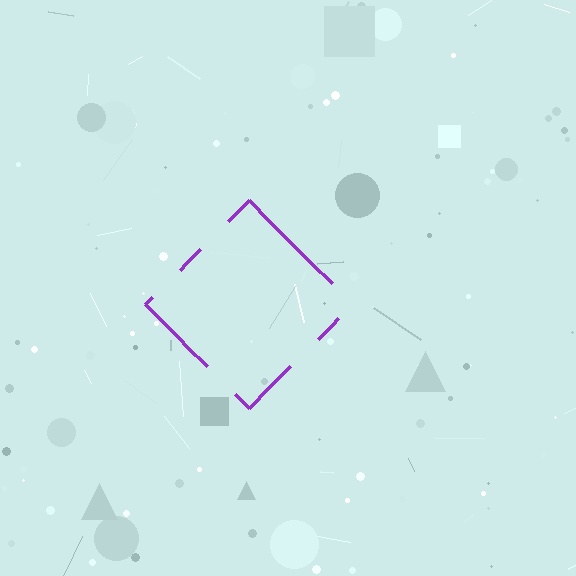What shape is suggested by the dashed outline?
The dashed outline suggests a diamond.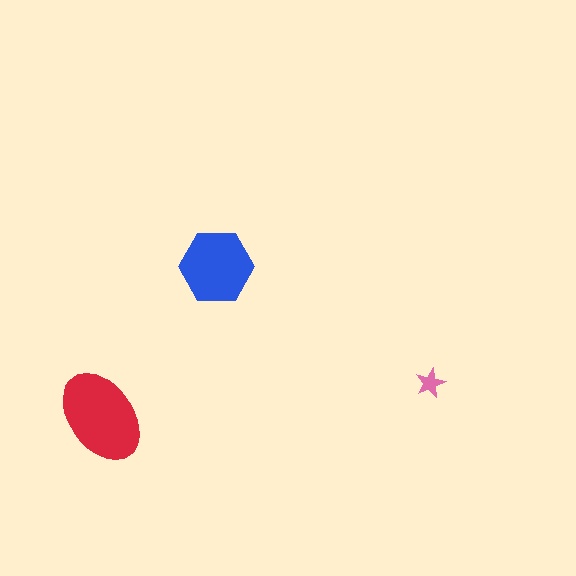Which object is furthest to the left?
The red ellipse is leftmost.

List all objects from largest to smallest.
The red ellipse, the blue hexagon, the pink star.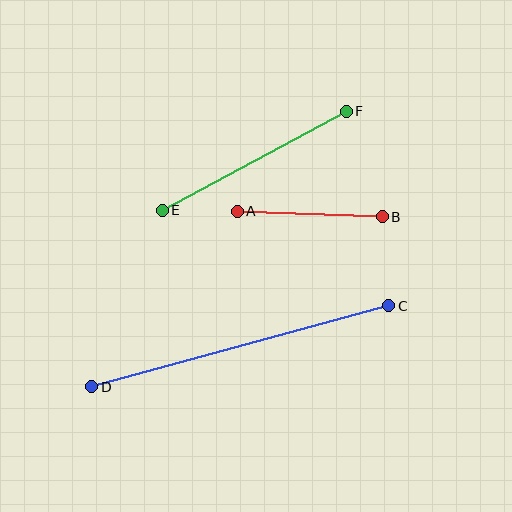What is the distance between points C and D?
The distance is approximately 308 pixels.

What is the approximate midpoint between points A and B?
The midpoint is at approximately (310, 214) pixels.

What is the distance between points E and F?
The distance is approximately 209 pixels.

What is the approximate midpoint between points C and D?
The midpoint is at approximately (240, 346) pixels.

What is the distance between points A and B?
The distance is approximately 145 pixels.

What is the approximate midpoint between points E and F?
The midpoint is at approximately (254, 161) pixels.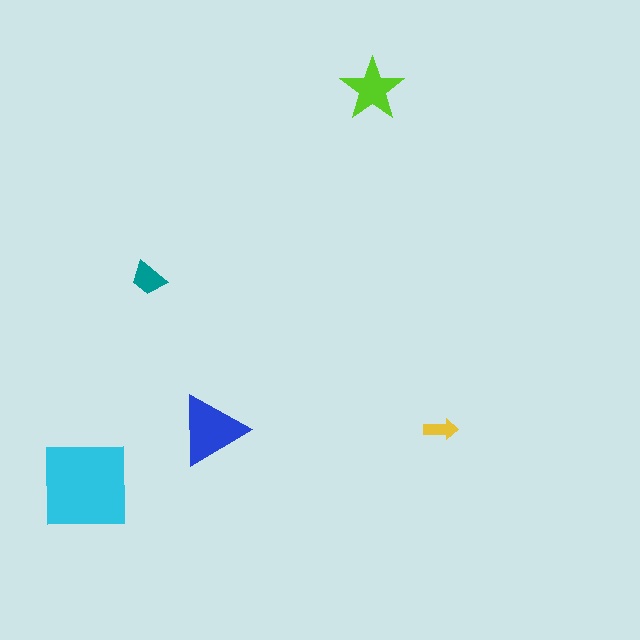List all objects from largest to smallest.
The cyan square, the blue triangle, the lime star, the teal trapezoid, the yellow arrow.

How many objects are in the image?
There are 5 objects in the image.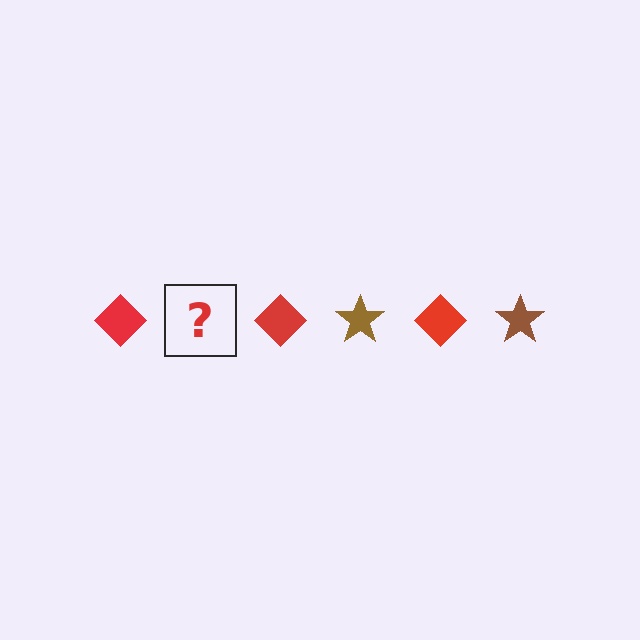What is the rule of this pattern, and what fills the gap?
The rule is that the pattern alternates between red diamond and brown star. The gap should be filled with a brown star.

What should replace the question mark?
The question mark should be replaced with a brown star.